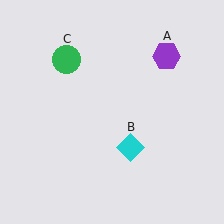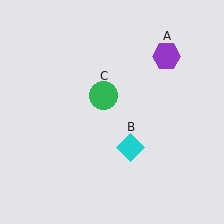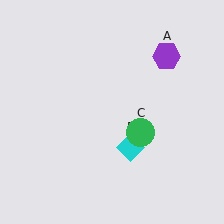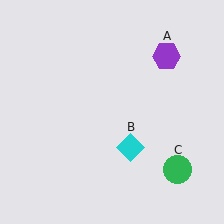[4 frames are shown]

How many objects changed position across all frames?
1 object changed position: green circle (object C).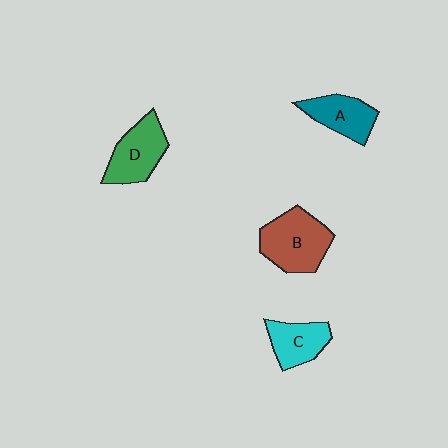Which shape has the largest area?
Shape B (brown).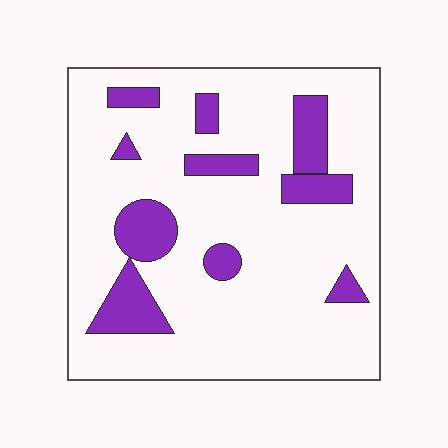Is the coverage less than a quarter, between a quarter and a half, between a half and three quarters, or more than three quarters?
Less than a quarter.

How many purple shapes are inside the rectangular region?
10.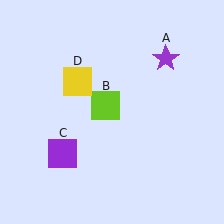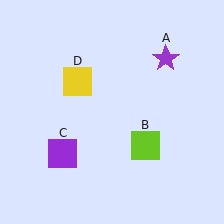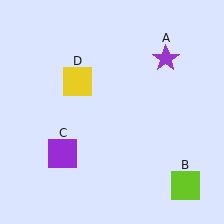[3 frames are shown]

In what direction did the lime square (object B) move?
The lime square (object B) moved down and to the right.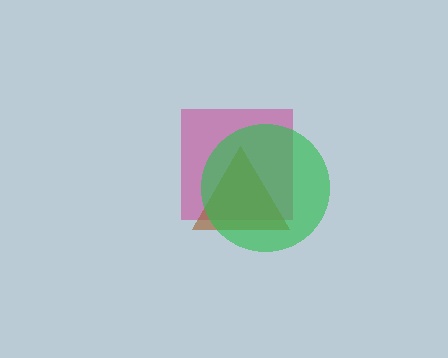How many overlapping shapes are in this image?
There are 3 overlapping shapes in the image.